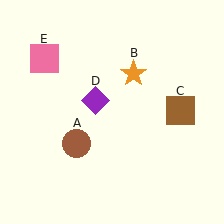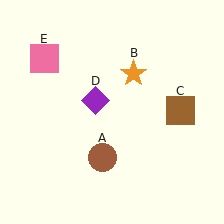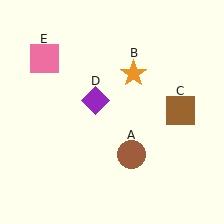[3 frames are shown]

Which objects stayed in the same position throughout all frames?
Orange star (object B) and brown square (object C) and purple diamond (object D) and pink square (object E) remained stationary.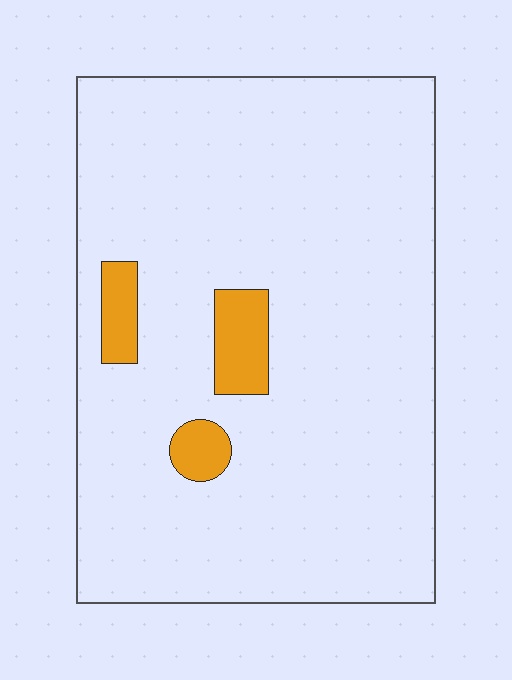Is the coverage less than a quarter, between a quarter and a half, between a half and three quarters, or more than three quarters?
Less than a quarter.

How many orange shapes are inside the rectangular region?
3.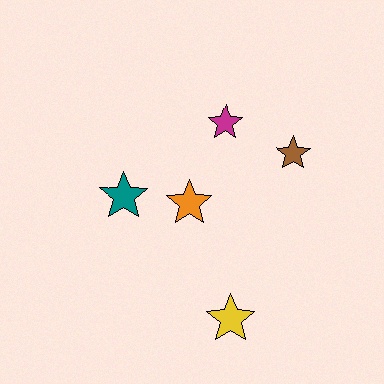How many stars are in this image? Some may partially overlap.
There are 5 stars.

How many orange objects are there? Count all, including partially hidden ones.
There is 1 orange object.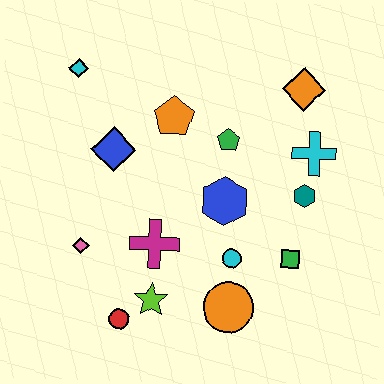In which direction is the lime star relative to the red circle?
The lime star is to the right of the red circle.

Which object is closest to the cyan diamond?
The blue diamond is closest to the cyan diamond.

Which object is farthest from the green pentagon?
The red circle is farthest from the green pentagon.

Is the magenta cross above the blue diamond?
No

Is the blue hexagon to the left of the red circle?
No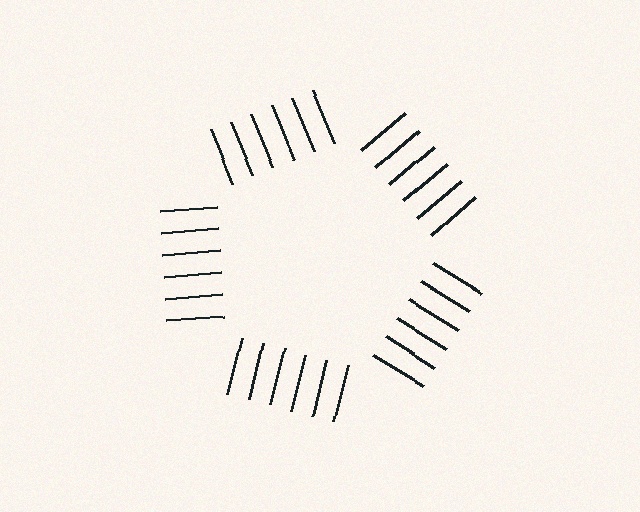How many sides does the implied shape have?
5 sides — the line-ends trace a pentagon.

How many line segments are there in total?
30 — 6 along each of the 5 edges.